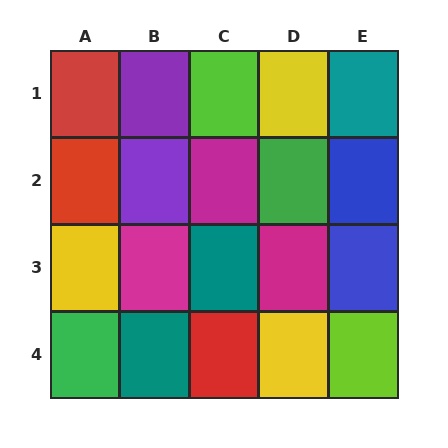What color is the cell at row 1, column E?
Teal.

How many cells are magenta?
3 cells are magenta.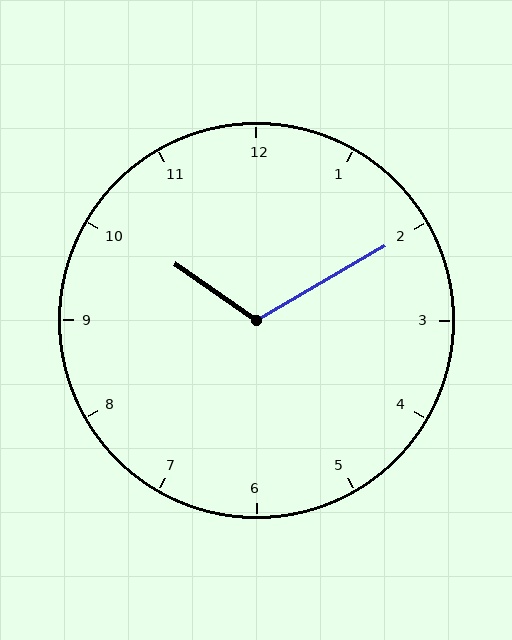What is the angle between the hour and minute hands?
Approximately 115 degrees.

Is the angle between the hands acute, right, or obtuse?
It is obtuse.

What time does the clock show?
10:10.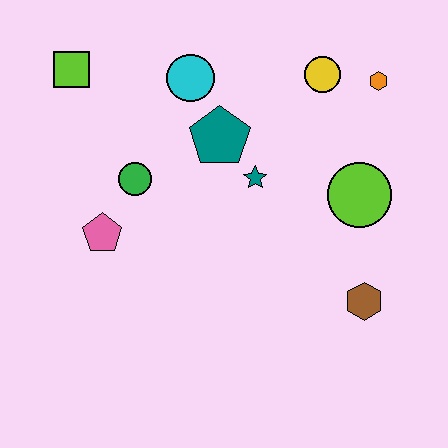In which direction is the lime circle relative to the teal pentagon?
The lime circle is to the right of the teal pentagon.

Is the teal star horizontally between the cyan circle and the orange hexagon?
Yes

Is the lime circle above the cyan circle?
No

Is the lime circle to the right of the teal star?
Yes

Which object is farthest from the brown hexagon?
The lime square is farthest from the brown hexagon.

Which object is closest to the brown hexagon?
The lime circle is closest to the brown hexagon.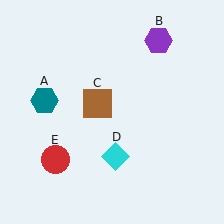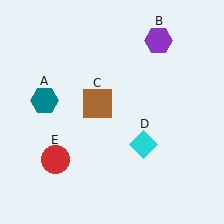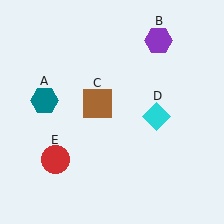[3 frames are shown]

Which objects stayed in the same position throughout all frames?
Teal hexagon (object A) and purple hexagon (object B) and brown square (object C) and red circle (object E) remained stationary.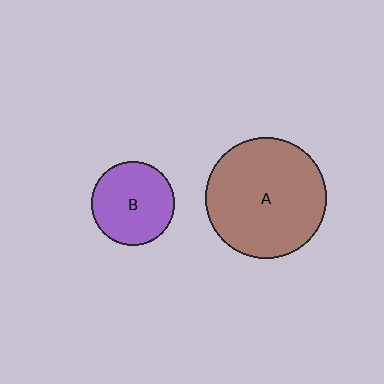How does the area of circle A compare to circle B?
Approximately 2.1 times.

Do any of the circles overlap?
No, none of the circles overlap.